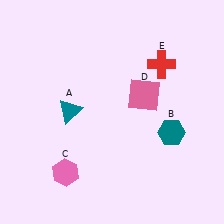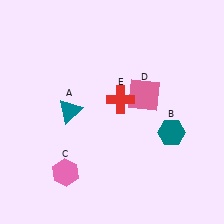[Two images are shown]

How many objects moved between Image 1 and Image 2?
1 object moved between the two images.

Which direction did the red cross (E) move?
The red cross (E) moved left.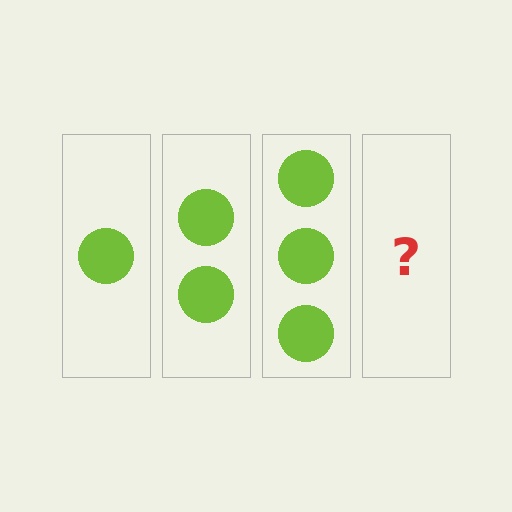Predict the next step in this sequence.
The next step is 4 circles.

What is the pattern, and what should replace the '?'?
The pattern is that each step adds one more circle. The '?' should be 4 circles.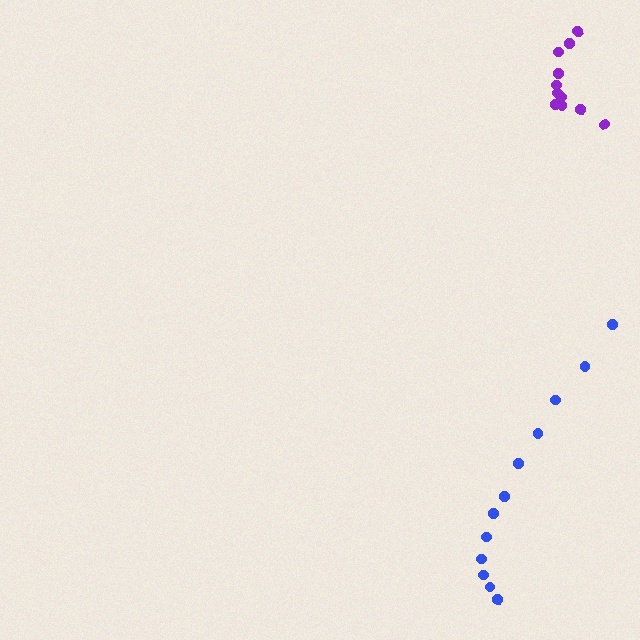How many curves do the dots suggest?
There are 2 distinct paths.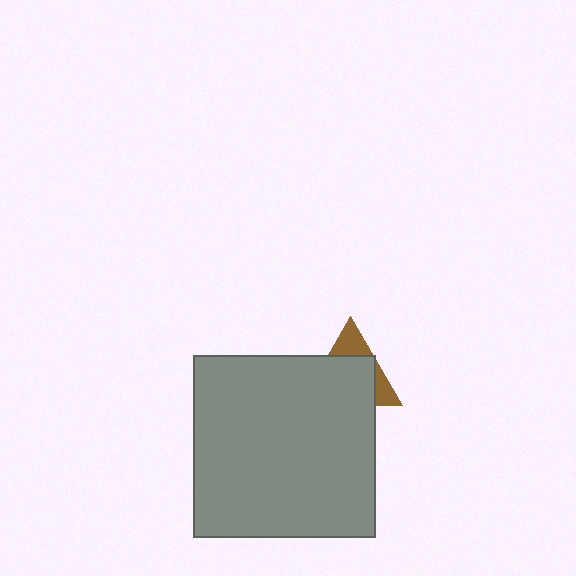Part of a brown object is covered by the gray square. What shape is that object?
It is a triangle.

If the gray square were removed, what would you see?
You would see the complete brown triangle.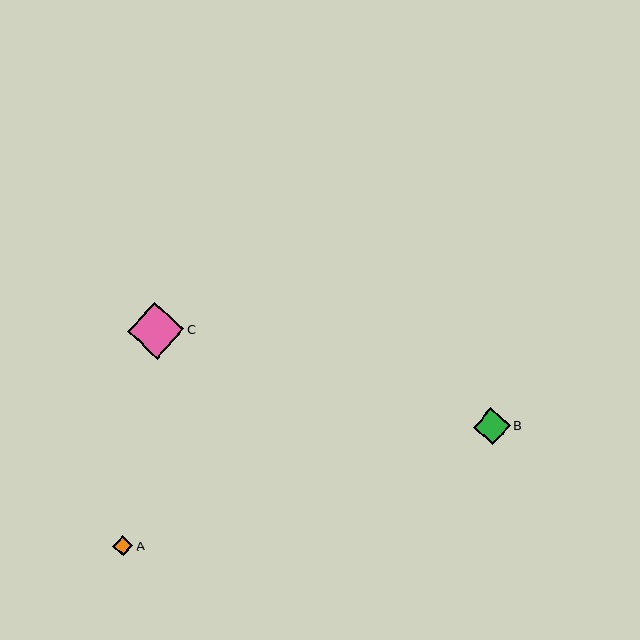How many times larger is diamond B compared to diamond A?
Diamond B is approximately 1.8 times the size of diamond A.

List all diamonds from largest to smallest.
From largest to smallest: C, B, A.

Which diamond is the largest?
Diamond C is the largest with a size of approximately 56 pixels.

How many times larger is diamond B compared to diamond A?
Diamond B is approximately 1.8 times the size of diamond A.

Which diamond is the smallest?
Diamond A is the smallest with a size of approximately 20 pixels.